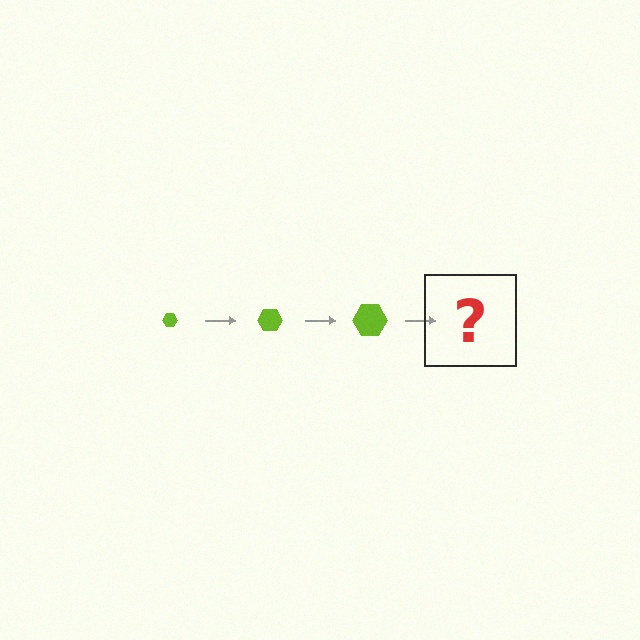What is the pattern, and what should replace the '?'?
The pattern is that the hexagon gets progressively larger each step. The '?' should be a lime hexagon, larger than the previous one.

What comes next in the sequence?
The next element should be a lime hexagon, larger than the previous one.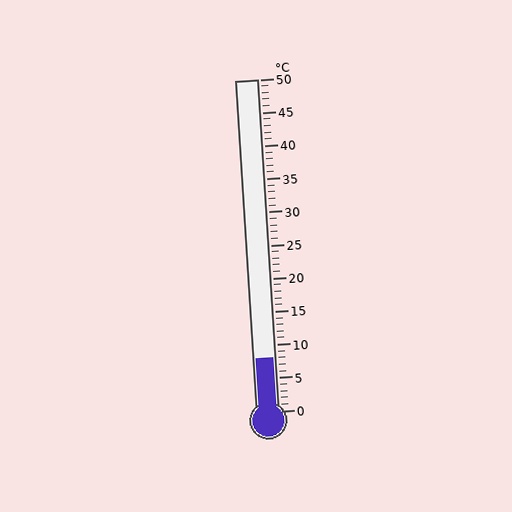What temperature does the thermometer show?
The thermometer shows approximately 8°C.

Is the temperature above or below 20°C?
The temperature is below 20°C.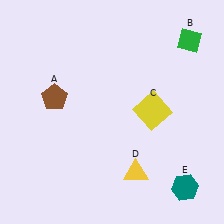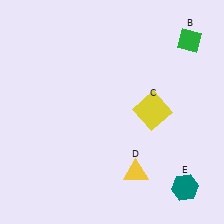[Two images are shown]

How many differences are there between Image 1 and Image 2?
There is 1 difference between the two images.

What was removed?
The brown pentagon (A) was removed in Image 2.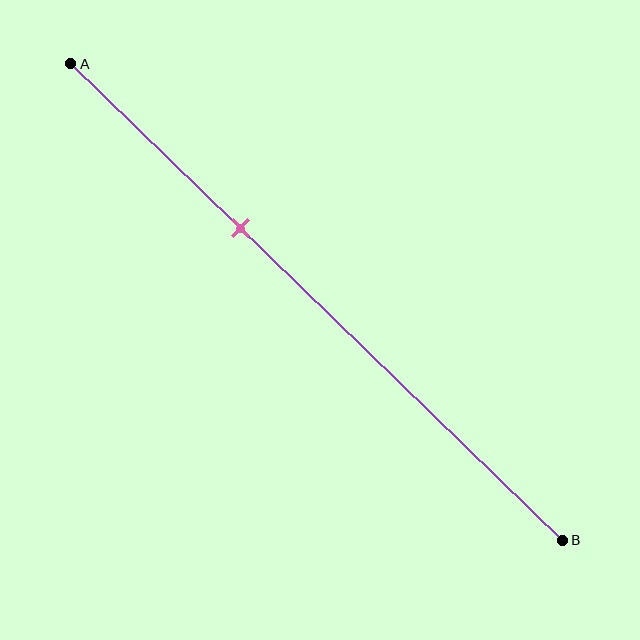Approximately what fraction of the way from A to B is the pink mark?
The pink mark is approximately 35% of the way from A to B.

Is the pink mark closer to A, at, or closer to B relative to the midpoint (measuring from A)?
The pink mark is closer to point A than the midpoint of segment AB.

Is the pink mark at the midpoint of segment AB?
No, the mark is at about 35% from A, not at the 50% midpoint.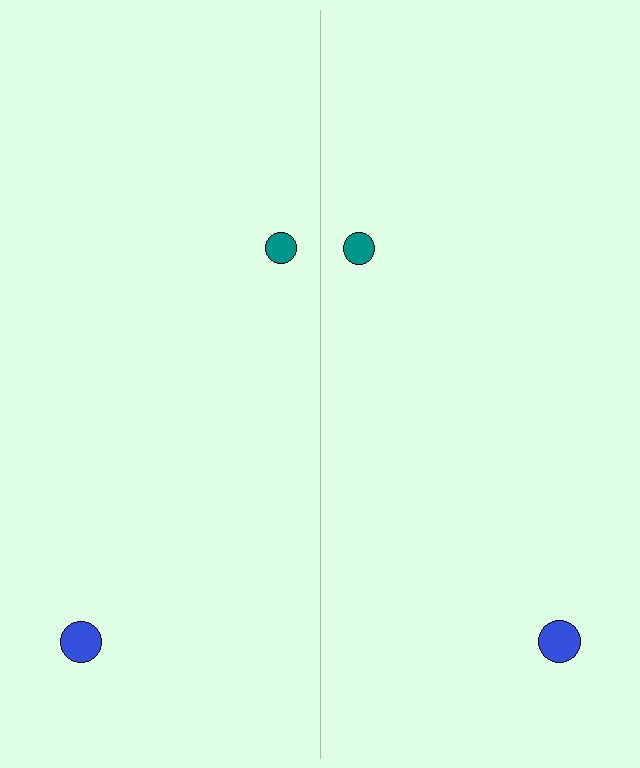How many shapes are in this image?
There are 4 shapes in this image.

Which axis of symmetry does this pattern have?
The pattern has a vertical axis of symmetry running through the center of the image.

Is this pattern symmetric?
Yes, this pattern has bilateral (reflection) symmetry.